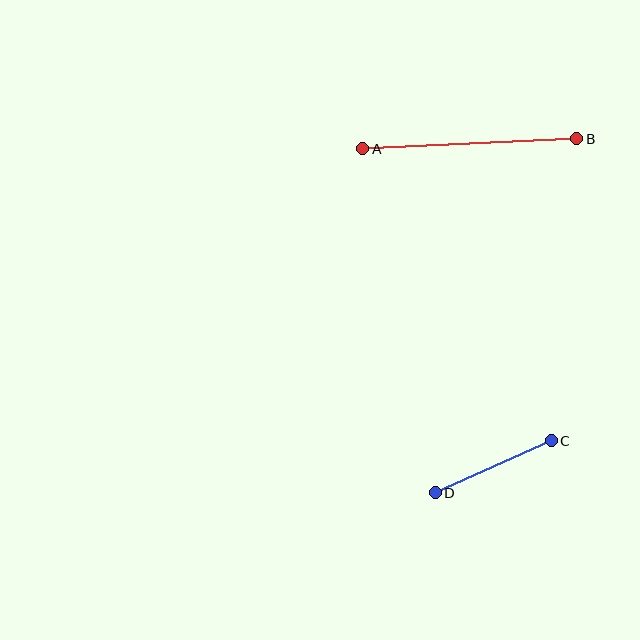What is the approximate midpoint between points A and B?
The midpoint is at approximately (470, 144) pixels.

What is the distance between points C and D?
The distance is approximately 127 pixels.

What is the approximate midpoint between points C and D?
The midpoint is at approximately (493, 467) pixels.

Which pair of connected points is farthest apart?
Points A and B are farthest apart.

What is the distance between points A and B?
The distance is approximately 214 pixels.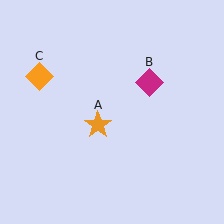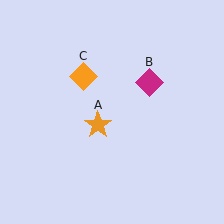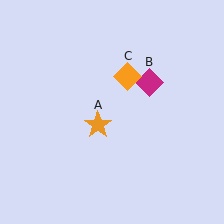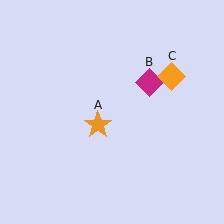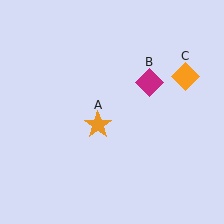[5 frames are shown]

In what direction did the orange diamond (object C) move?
The orange diamond (object C) moved right.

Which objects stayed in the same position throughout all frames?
Orange star (object A) and magenta diamond (object B) remained stationary.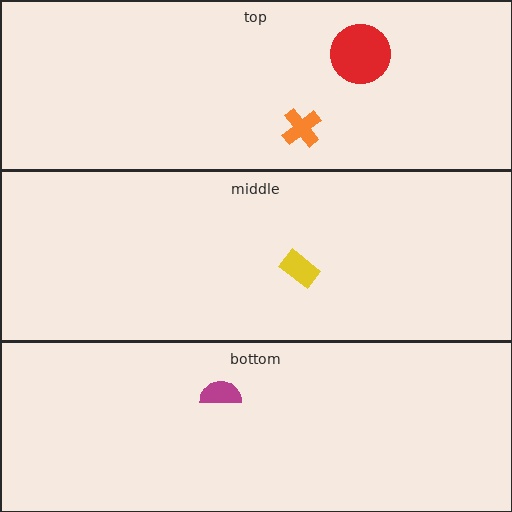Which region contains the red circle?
The top region.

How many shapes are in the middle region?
1.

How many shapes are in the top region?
2.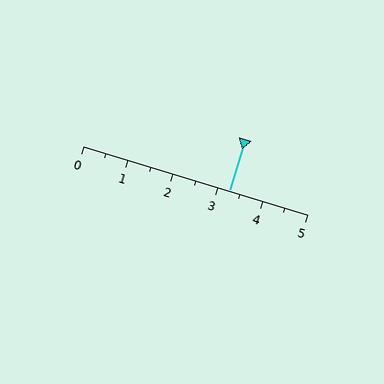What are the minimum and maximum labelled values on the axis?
The axis runs from 0 to 5.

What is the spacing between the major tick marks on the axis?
The major ticks are spaced 1 apart.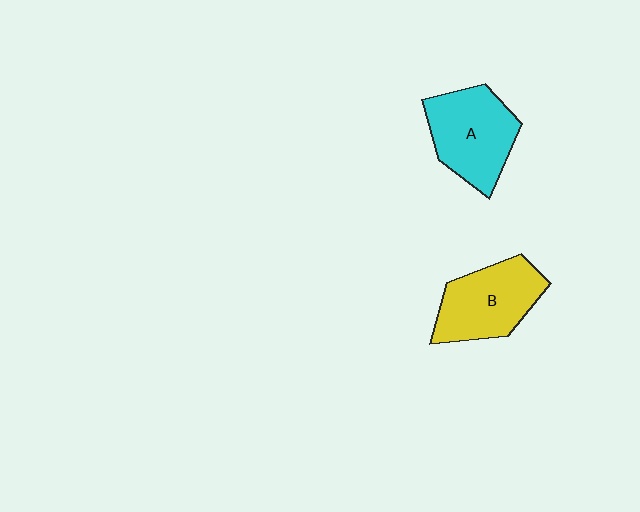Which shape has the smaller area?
Shape B (yellow).